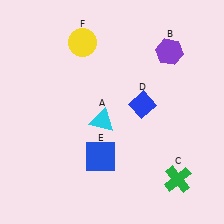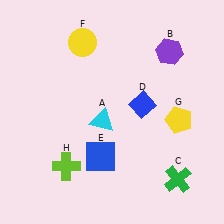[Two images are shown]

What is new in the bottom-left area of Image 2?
A lime cross (H) was added in the bottom-left area of Image 2.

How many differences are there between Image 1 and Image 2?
There are 2 differences between the two images.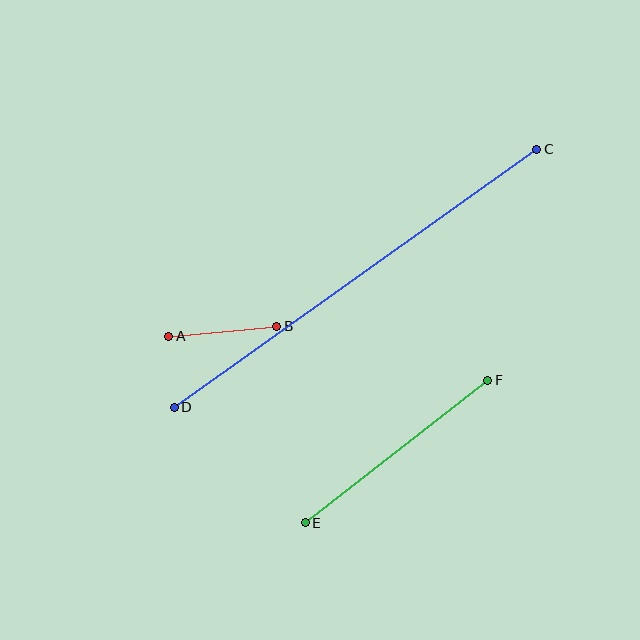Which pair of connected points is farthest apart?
Points C and D are farthest apart.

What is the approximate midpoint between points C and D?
The midpoint is at approximately (355, 278) pixels.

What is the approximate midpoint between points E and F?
The midpoint is at approximately (397, 452) pixels.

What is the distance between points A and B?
The distance is approximately 108 pixels.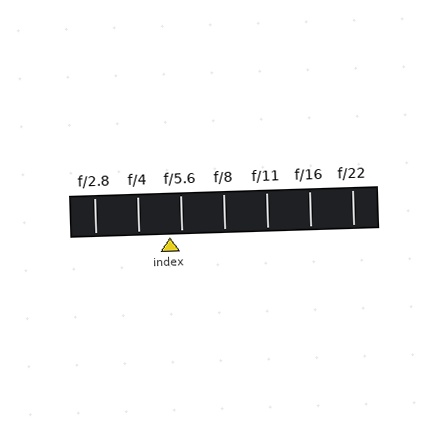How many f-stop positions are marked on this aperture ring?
There are 7 f-stop positions marked.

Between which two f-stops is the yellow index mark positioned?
The index mark is between f/4 and f/5.6.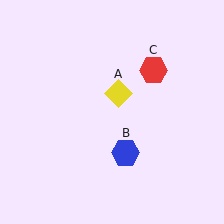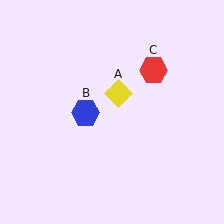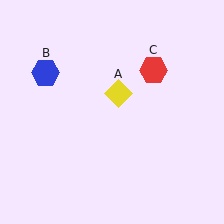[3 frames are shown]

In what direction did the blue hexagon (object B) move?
The blue hexagon (object B) moved up and to the left.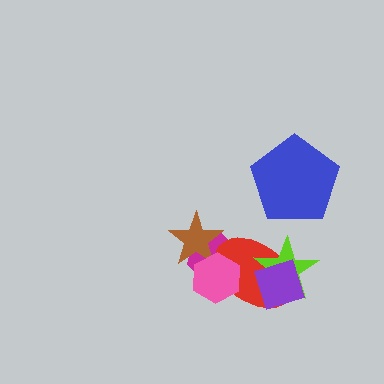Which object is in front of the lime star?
The purple diamond is in front of the lime star.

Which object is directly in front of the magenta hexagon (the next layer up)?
The red ellipse is directly in front of the magenta hexagon.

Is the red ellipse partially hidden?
Yes, it is partially covered by another shape.